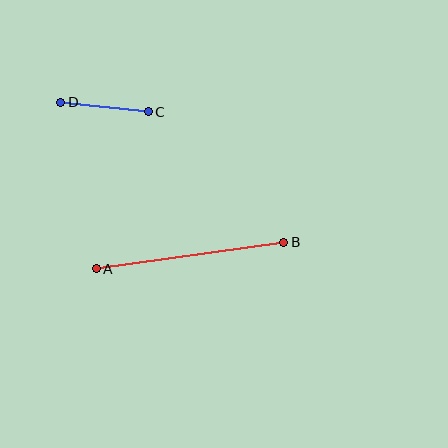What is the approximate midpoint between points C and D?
The midpoint is at approximately (104, 107) pixels.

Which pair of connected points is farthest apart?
Points A and B are farthest apart.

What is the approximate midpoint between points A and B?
The midpoint is at approximately (190, 256) pixels.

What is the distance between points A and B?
The distance is approximately 189 pixels.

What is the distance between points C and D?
The distance is approximately 88 pixels.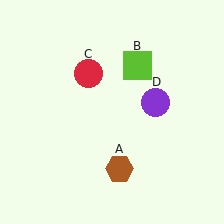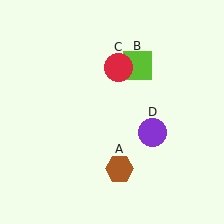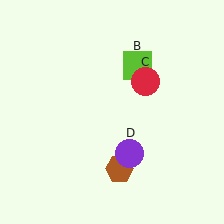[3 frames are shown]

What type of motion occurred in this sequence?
The red circle (object C), purple circle (object D) rotated clockwise around the center of the scene.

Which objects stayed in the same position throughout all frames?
Brown hexagon (object A) and lime square (object B) remained stationary.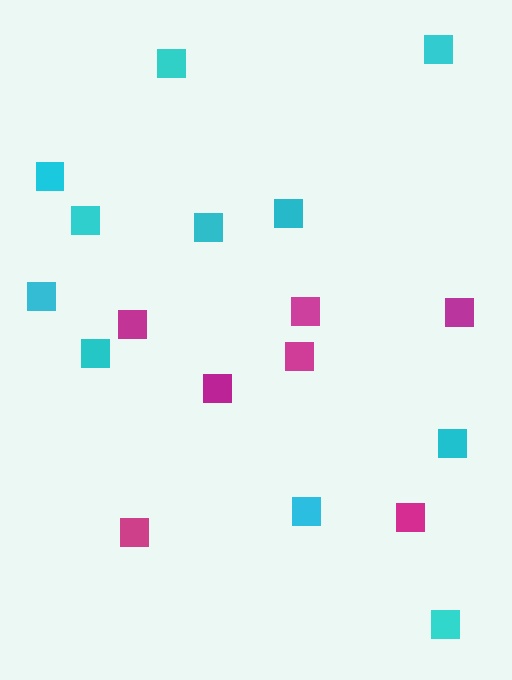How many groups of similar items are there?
There are 2 groups: one group of cyan squares (11) and one group of magenta squares (7).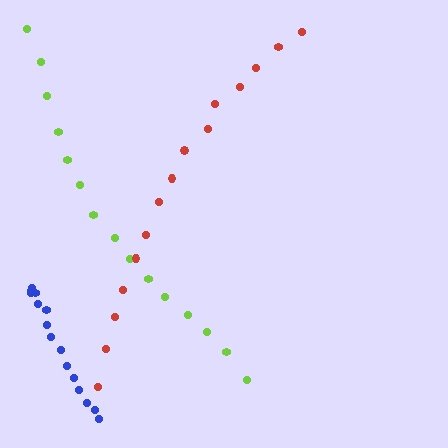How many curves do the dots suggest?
There are 3 distinct paths.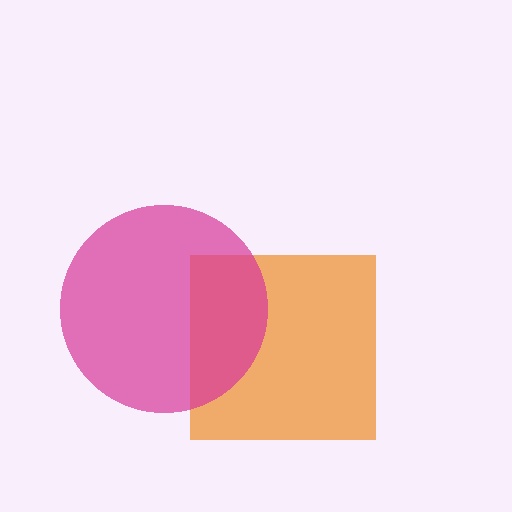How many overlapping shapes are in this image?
There are 2 overlapping shapes in the image.